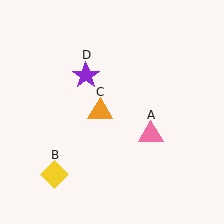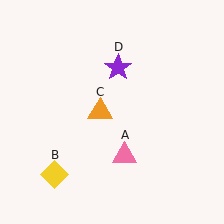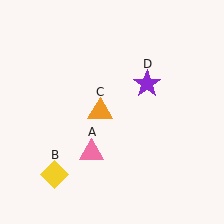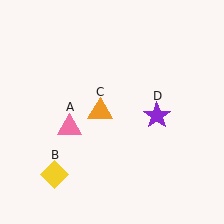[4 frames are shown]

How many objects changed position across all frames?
2 objects changed position: pink triangle (object A), purple star (object D).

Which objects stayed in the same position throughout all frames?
Yellow diamond (object B) and orange triangle (object C) remained stationary.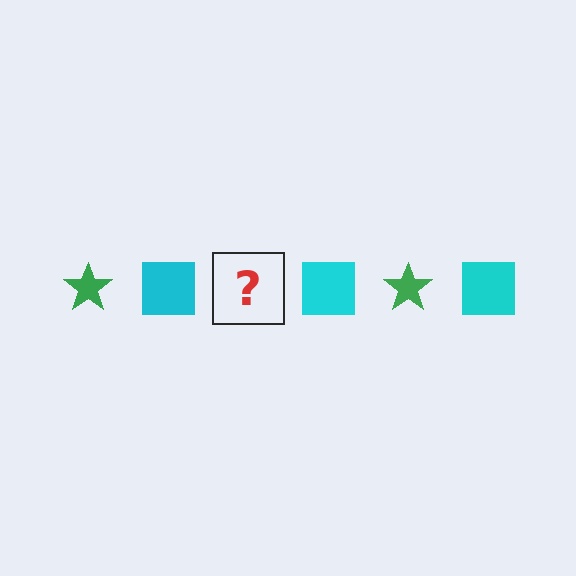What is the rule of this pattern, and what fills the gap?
The rule is that the pattern alternates between green star and cyan square. The gap should be filled with a green star.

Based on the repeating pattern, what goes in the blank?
The blank should be a green star.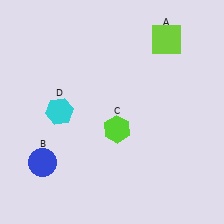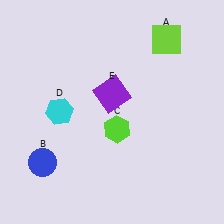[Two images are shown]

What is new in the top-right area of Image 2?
A purple square (E) was added in the top-right area of Image 2.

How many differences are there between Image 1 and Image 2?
There is 1 difference between the two images.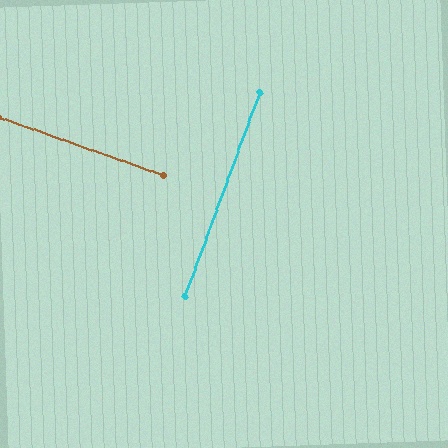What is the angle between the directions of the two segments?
Approximately 90 degrees.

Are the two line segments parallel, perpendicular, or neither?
Perpendicular — they meet at approximately 90°.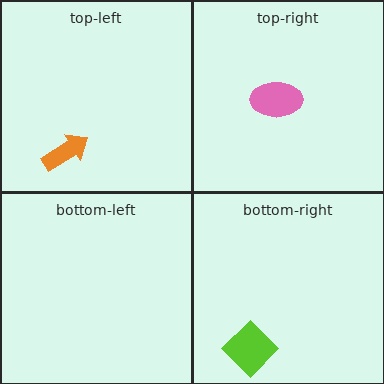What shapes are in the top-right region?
The pink ellipse.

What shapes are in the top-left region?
The orange arrow.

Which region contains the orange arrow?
The top-left region.